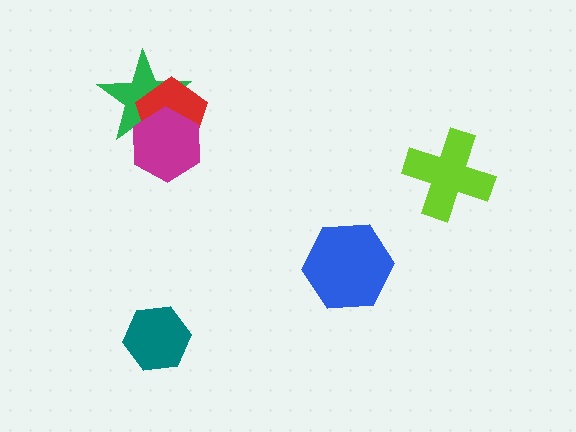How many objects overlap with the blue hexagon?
0 objects overlap with the blue hexagon.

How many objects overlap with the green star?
2 objects overlap with the green star.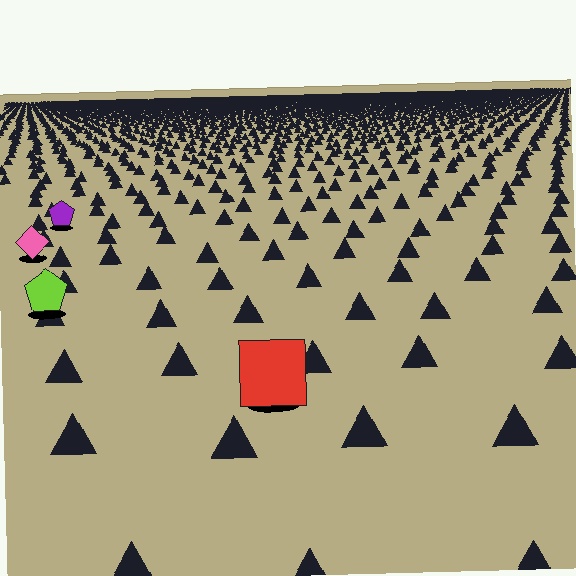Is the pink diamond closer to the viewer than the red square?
No. The red square is closer — you can tell from the texture gradient: the ground texture is coarser near it.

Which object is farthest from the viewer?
The purple pentagon is farthest from the viewer. It appears smaller and the ground texture around it is denser.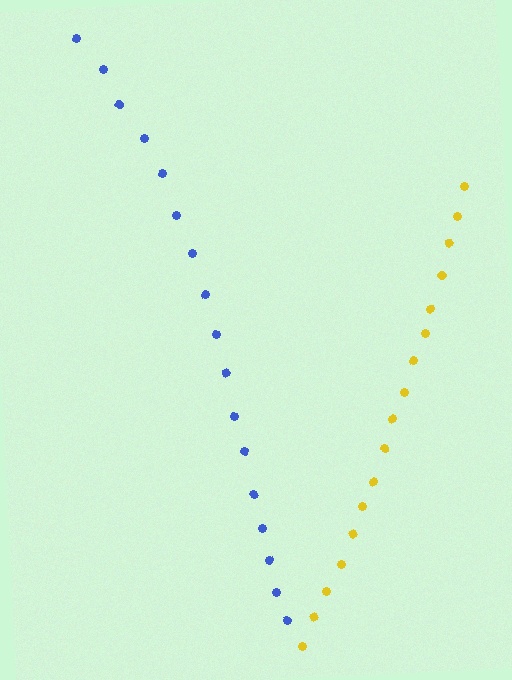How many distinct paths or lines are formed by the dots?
There are 2 distinct paths.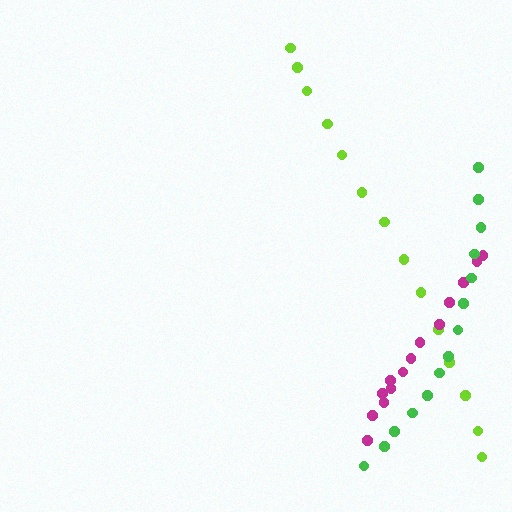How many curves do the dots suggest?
There are 3 distinct paths.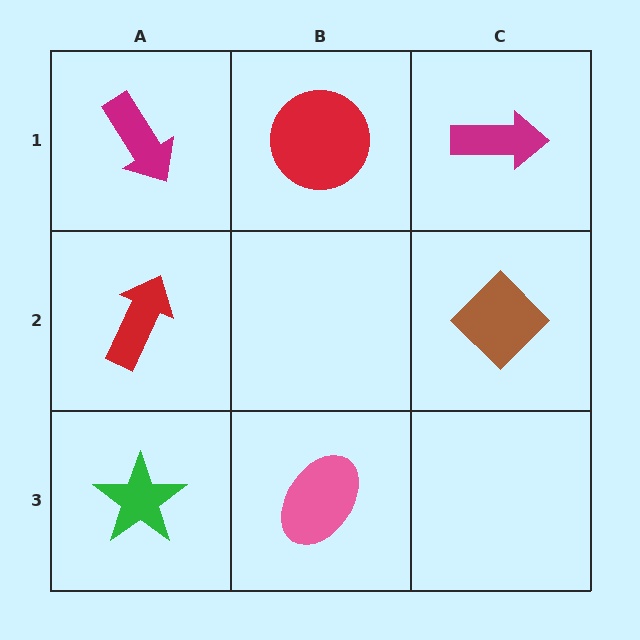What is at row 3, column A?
A green star.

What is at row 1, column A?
A magenta arrow.